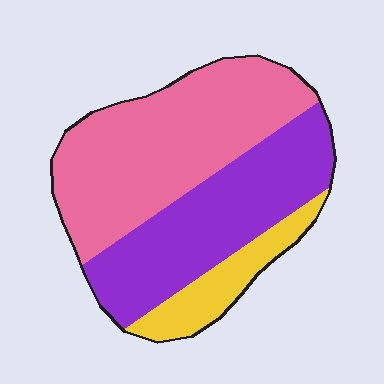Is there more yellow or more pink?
Pink.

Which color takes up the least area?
Yellow, at roughly 15%.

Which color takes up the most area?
Pink, at roughly 50%.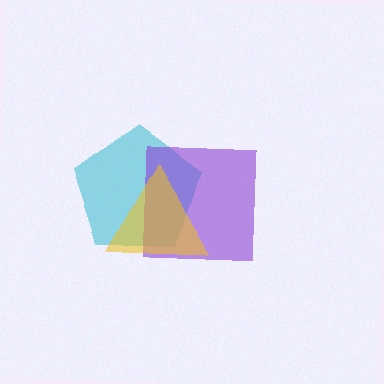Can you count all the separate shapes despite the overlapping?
Yes, there are 3 separate shapes.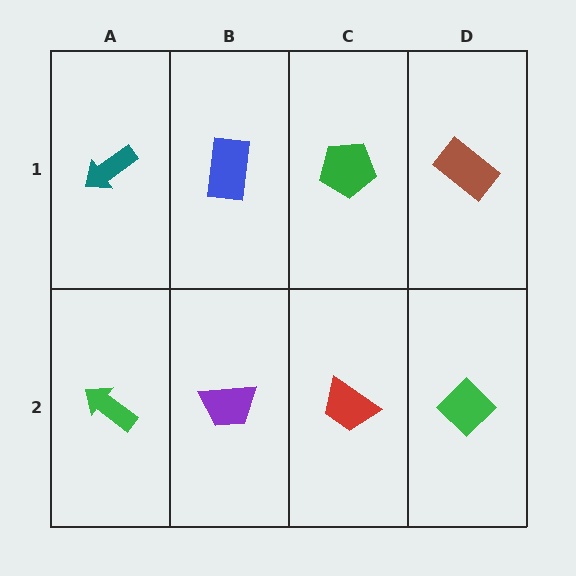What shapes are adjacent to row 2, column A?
A teal arrow (row 1, column A), a purple trapezoid (row 2, column B).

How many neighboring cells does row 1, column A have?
2.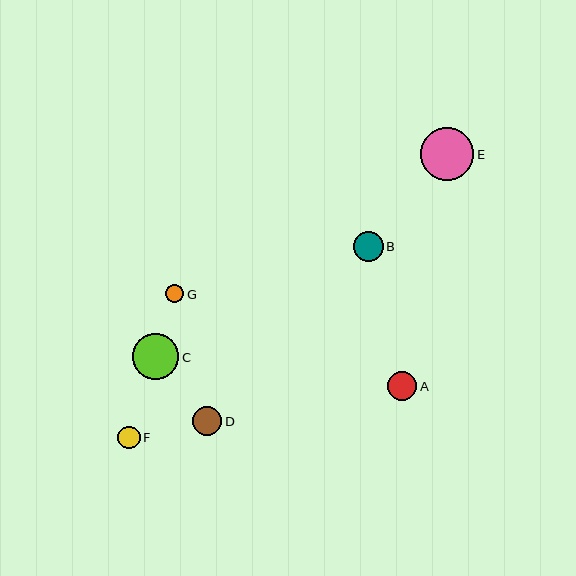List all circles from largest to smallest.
From largest to smallest: E, C, D, B, A, F, G.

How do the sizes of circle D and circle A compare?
Circle D and circle A are approximately the same size.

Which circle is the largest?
Circle E is the largest with a size of approximately 53 pixels.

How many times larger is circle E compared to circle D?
Circle E is approximately 1.8 times the size of circle D.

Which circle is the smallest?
Circle G is the smallest with a size of approximately 18 pixels.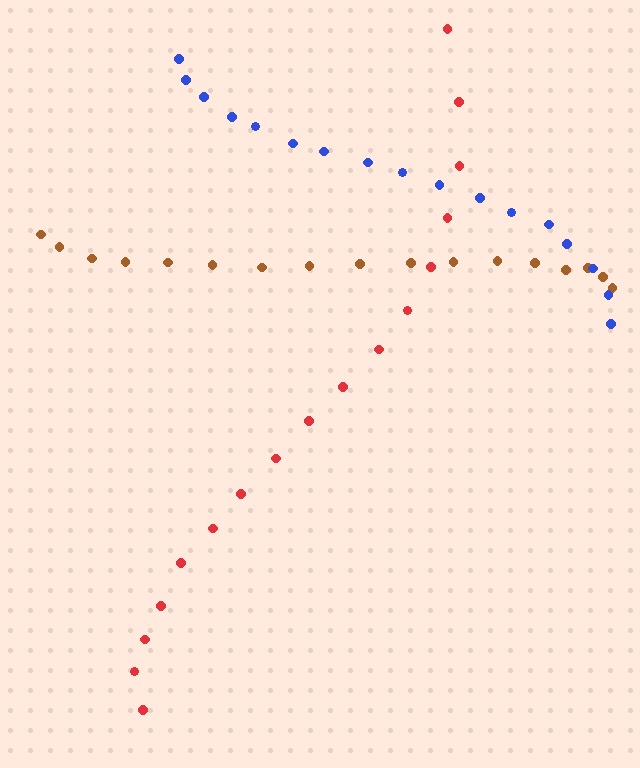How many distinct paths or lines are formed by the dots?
There are 3 distinct paths.